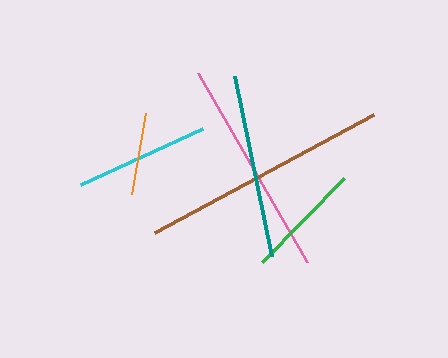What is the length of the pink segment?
The pink segment is approximately 218 pixels long.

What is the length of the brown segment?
The brown segment is approximately 249 pixels long.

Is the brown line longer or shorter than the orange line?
The brown line is longer than the orange line.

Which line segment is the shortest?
The orange line is the shortest at approximately 82 pixels.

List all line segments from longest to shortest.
From longest to shortest: brown, pink, teal, cyan, green, orange.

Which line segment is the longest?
The brown line is the longest at approximately 249 pixels.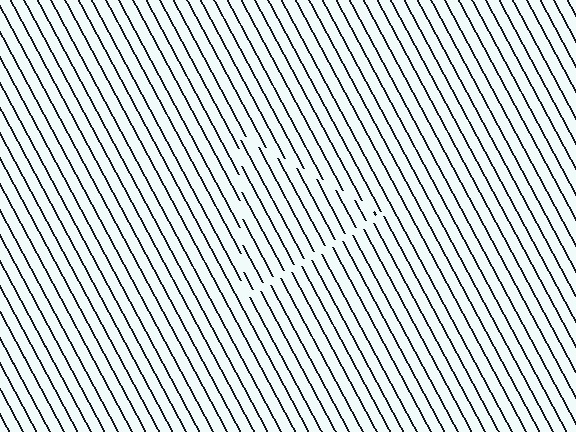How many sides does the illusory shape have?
3 sides — the line-ends trace a triangle.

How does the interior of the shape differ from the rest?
The interior of the shape contains the same grating, shifted by half a period — the contour is defined by the phase discontinuity where line-ends from the inner and outer gratings abut.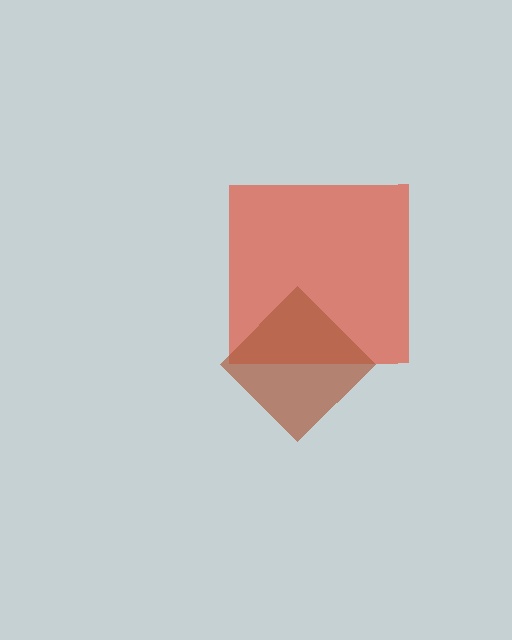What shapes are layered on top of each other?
The layered shapes are: a red square, a brown diamond.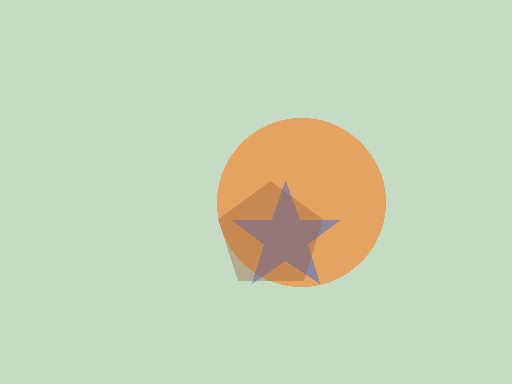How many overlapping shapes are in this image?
There are 3 overlapping shapes in the image.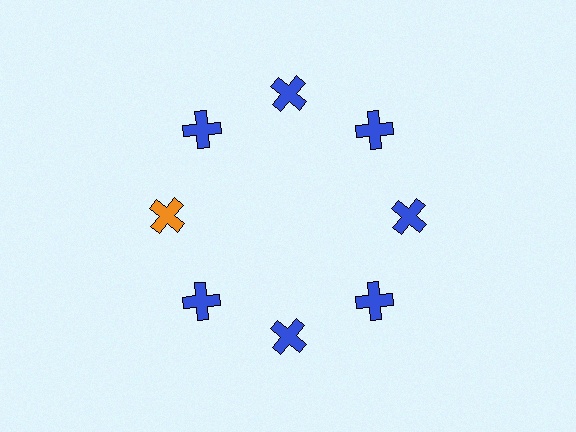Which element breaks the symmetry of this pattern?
The orange cross at roughly the 9 o'clock position breaks the symmetry. All other shapes are blue crosses.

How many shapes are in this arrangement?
There are 8 shapes arranged in a ring pattern.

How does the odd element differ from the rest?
It has a different color: orange instead of blue.